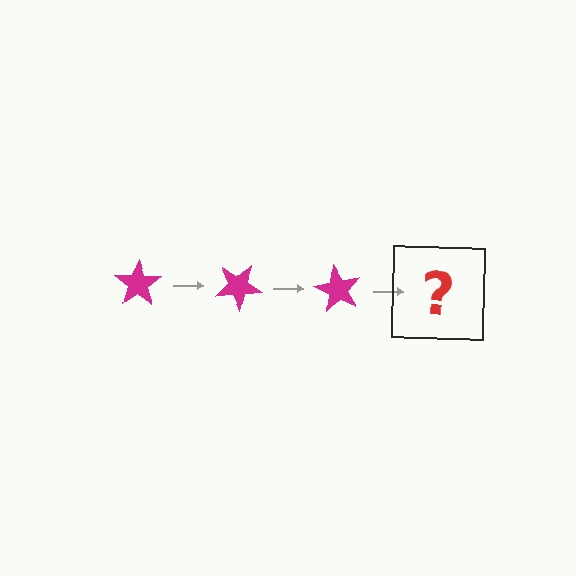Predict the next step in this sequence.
The next step is a magenta star rotated 90 degrees.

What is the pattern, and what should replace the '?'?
The pattern is that the star rotates 30 degrees each step. The '?' should be a magenta star rotated 90 degrees.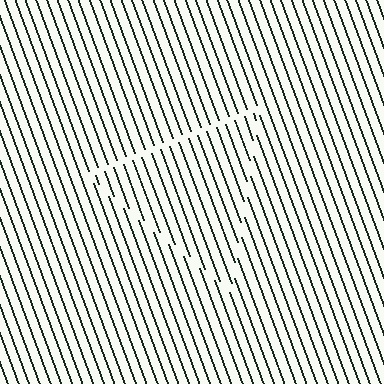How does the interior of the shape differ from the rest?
The interior of the shape contains the same grating, shifted by half a period — the contour is defined by the phase discontinuity where line-ends from the inner and outer gratings abut.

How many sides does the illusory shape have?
3 sides — the line-ends trace a triangle.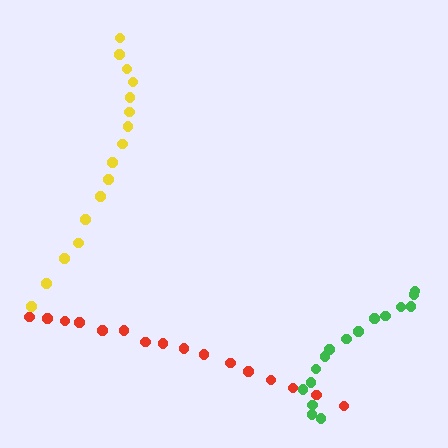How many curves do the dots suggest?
There are 3 distinct paths.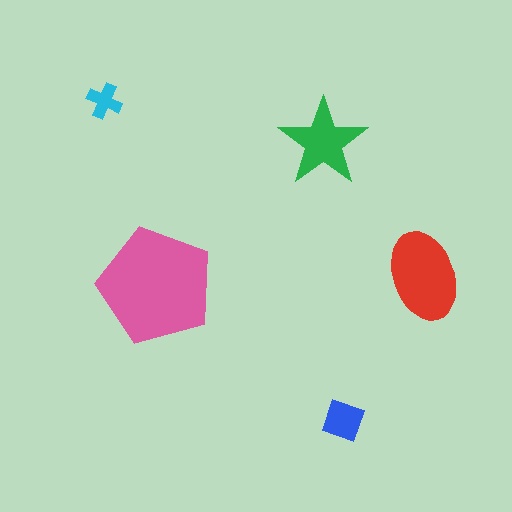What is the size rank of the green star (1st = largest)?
3rd.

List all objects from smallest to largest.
The cyan cross, the blue diamond, the green star, the red ellipse, the pink pentagon.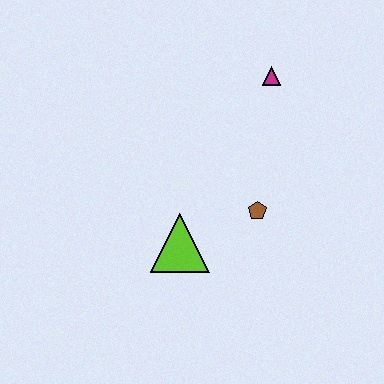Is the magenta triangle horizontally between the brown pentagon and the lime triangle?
No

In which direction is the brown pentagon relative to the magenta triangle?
The brown pentagon is below the magenta triangle.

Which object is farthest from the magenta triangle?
The lime triangle is farthest from the magenta triangle.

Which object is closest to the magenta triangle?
The brown pentagon is closest to the magenta triangle.